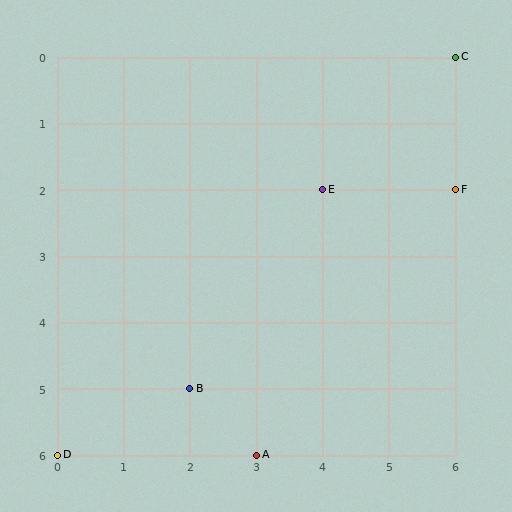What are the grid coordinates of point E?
Point E is at grid coordinates (4, 2).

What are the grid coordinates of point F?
Point F is at grid coordinates (6, 2).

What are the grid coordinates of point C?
Point C is at grid coordinates (6, 0).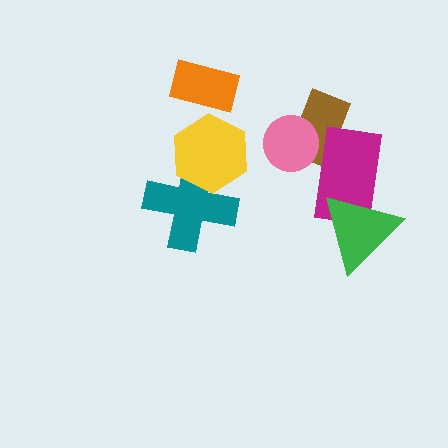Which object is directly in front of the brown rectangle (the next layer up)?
The magenta rectangle is directly in front of the brown rectangle.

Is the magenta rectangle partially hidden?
Yes, it is partially covered by another shape.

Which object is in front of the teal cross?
The yellow hexagon is in front of the teal cross.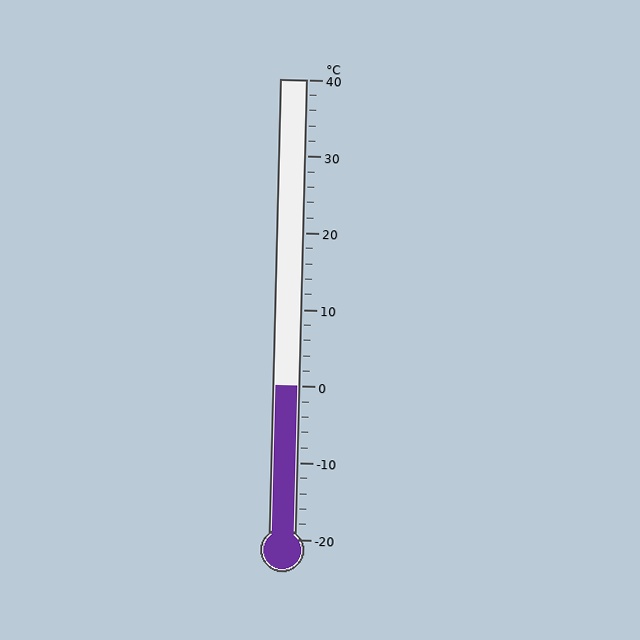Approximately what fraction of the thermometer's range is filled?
The thermometer is filled to approximately 35% of its range.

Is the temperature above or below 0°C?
The temperature is at 0°C.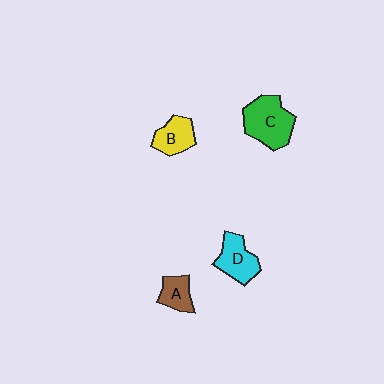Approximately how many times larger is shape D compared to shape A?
Approximately 1.5 times.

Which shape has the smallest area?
Shape A (brown).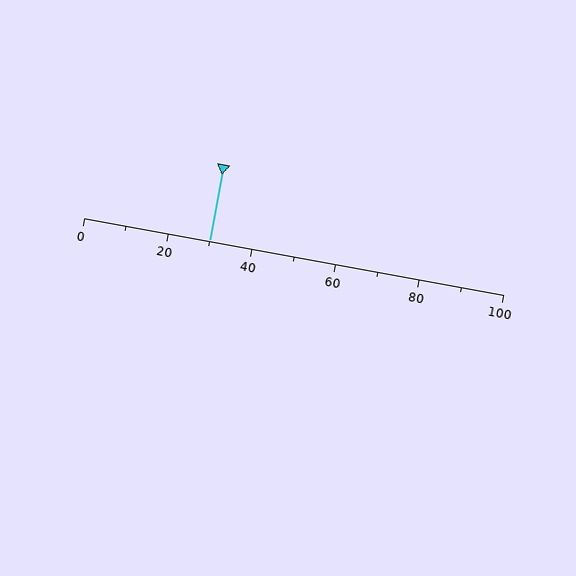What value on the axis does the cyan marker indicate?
The marker indicates approximately 30.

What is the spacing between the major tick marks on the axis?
The major ticks are spaced 20 apart.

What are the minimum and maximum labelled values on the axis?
The axis runs from 0 to 100.